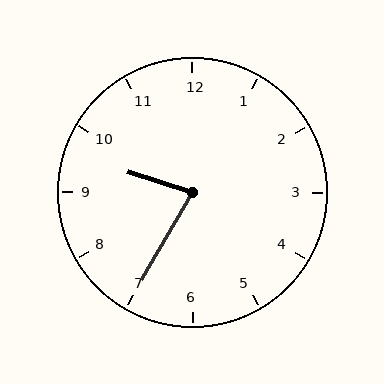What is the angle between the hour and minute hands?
Approximately 78 degrees.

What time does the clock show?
9:35.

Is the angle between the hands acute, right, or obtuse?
It is acute.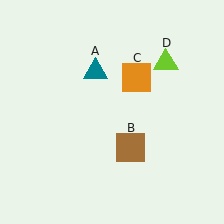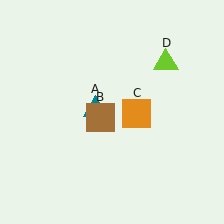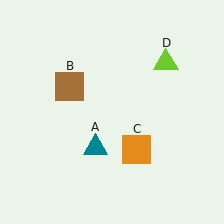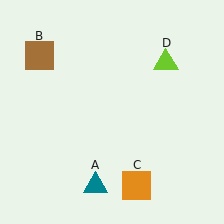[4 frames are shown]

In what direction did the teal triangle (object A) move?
The teal triangle (object A) moved down.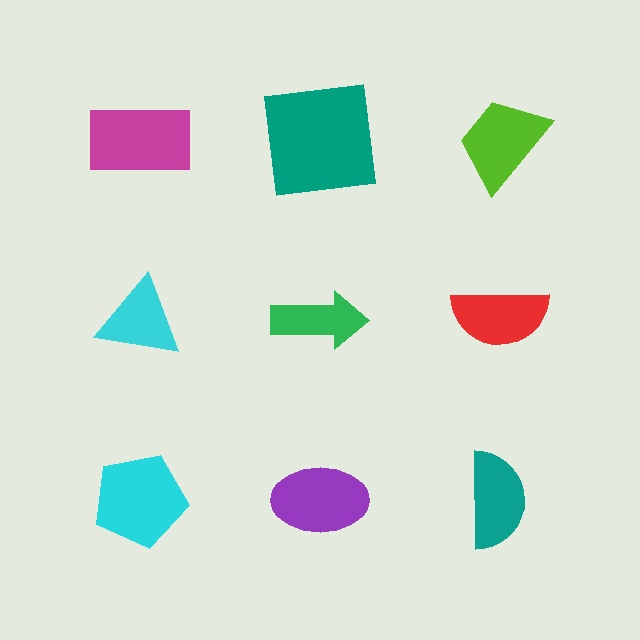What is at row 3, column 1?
A cyan pentagon.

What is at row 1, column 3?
A lime trapezoid.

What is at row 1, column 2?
A teal square.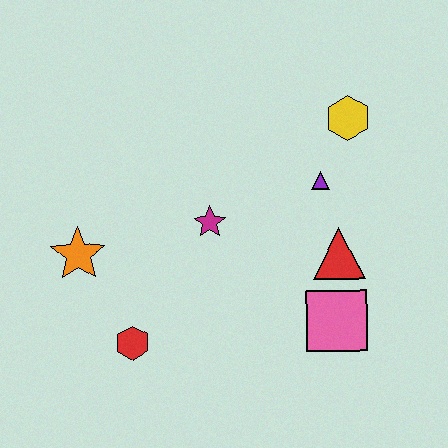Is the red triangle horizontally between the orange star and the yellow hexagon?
Yes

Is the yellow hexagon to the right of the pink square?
Yes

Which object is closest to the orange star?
The red hexagon is closest to the orange star.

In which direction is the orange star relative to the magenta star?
The orange star is to the left of the magenta star.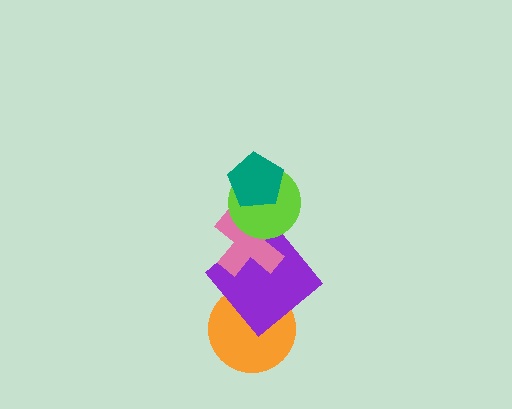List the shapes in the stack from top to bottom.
From top to bottom: the teal pentagon, the lime circle, the pink cross, the purple diamond, the orange circle.